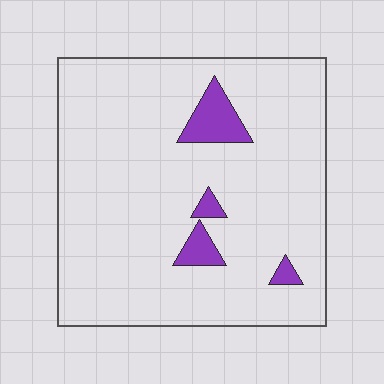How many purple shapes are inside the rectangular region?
4.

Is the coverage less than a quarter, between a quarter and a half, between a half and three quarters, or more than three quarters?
Less than a quarter.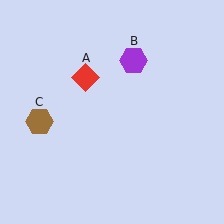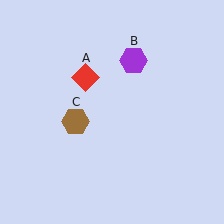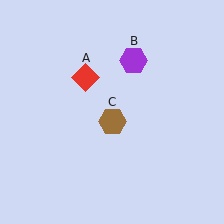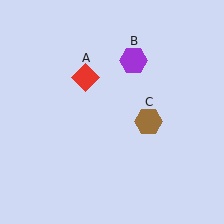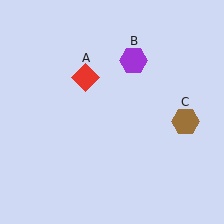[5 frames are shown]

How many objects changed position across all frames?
1 object changed position: brown hexagon (object C).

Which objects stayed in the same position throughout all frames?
Red diamond (object A) and purple hexagon (object B) remained stationary.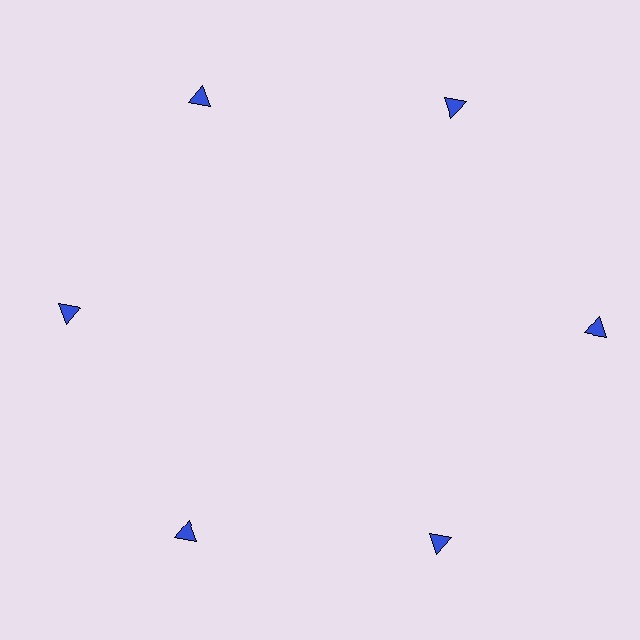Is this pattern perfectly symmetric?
No. The 6 blue triangles are arranged in a ring, but one element near the 3 o'clock position is pushed outward from the center, breaking the 6-fold rotational symmetry.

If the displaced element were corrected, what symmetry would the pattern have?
It would have 6-fold rotational symmetry — the pattern would map onto itself every 60 degrees.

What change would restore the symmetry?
The symmetry would be restored by moving it inward, back onto the ring so that all 6 triangles sit at equal angles and equal distance from the center.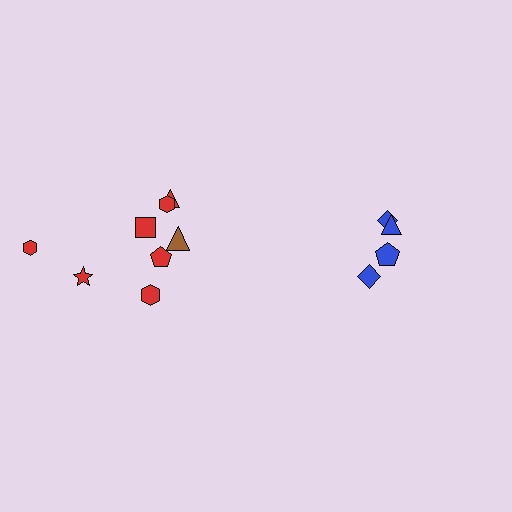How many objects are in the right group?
There are 4 objects.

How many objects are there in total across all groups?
There are 12 objects.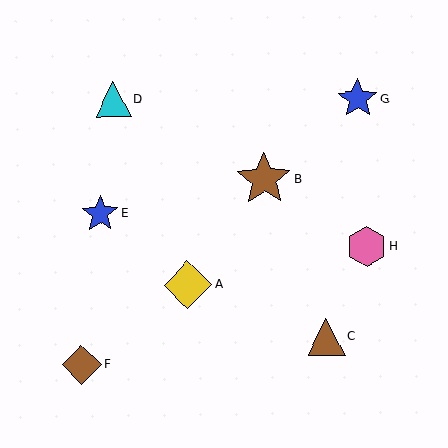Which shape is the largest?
The brown star (labeled B) is the largest.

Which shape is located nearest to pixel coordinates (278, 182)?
The brown star (labeled B) at (264, 179) is nearest to that location.